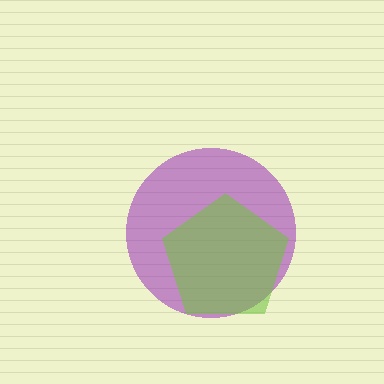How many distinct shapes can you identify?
There are 2 distinct shapes: a purple circle, a lime pentagon.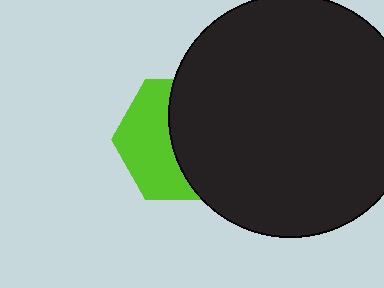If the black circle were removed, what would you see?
You would see the complete lime hexagon.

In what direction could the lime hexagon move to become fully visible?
The lime hexagon could move left. That would shift it out from behind the black circle entirely.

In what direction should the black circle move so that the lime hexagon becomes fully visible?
The black circle should move right. That is the shortest direction to clear the overlap and leave the lime hexagon fully visible.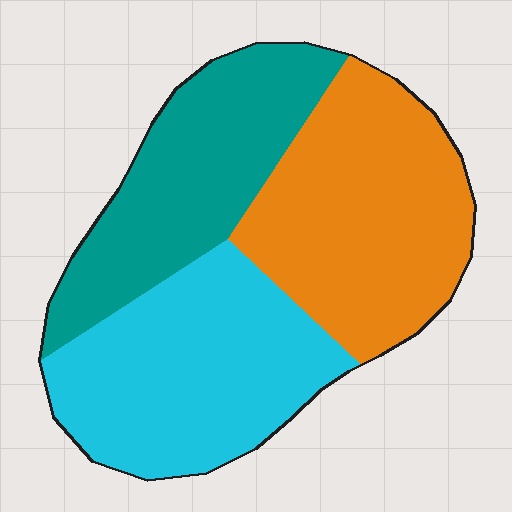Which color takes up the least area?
Teal, at roughly 30%.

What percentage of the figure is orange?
Orange covers about 35% of the figure.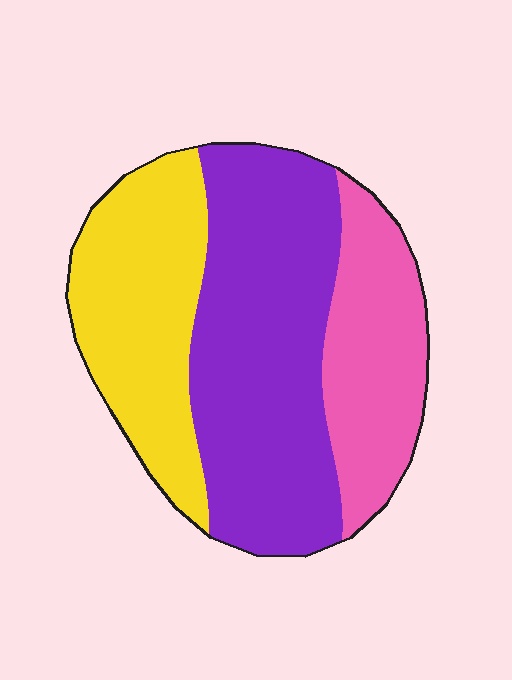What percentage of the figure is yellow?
Yellow takes up about one third (1/3) of the figure.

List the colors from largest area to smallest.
From largest to smallest: purple, yellow, pink.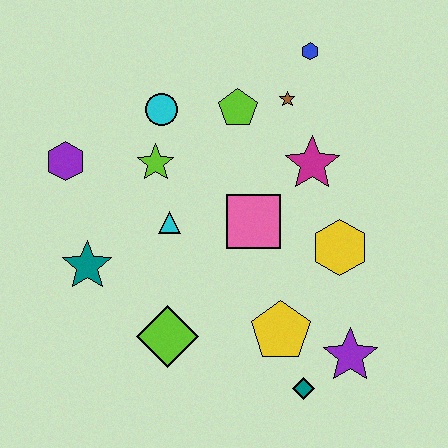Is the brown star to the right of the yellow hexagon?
No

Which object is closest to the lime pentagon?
The brown star is closest to the lime pentagon.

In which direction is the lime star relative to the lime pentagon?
The lime star is to the left of the lime pentagon.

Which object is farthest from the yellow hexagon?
The purple hexagon is farthest from the yellow hexagon.